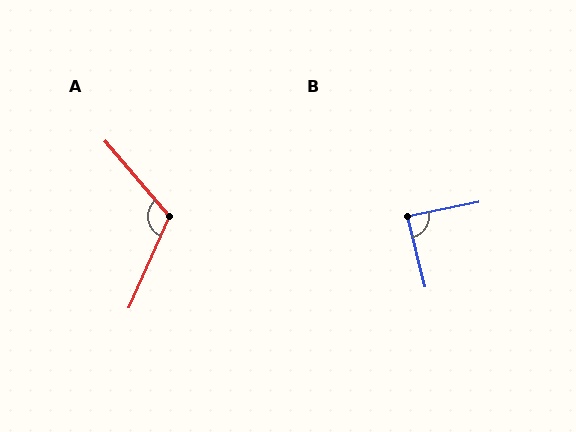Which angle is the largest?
A, at approximately 115 degrees.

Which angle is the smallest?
B, at approximately 87 degrees.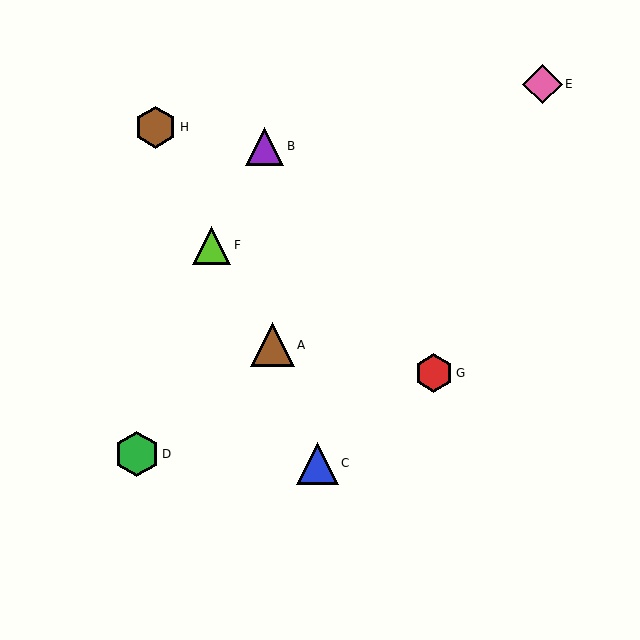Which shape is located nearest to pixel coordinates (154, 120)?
The brown hexagon (labeled H) at (155, 127) is nearest to that location.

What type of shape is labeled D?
Shape D is a green hexagon.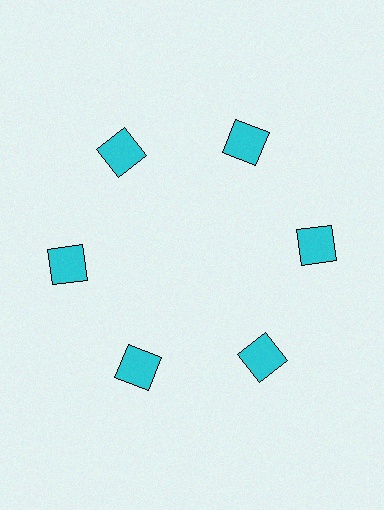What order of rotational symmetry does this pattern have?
This pattern has 6-fold rotational symmetry.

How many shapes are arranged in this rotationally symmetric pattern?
There are 6 shapes, arranged in 6 groups of 1.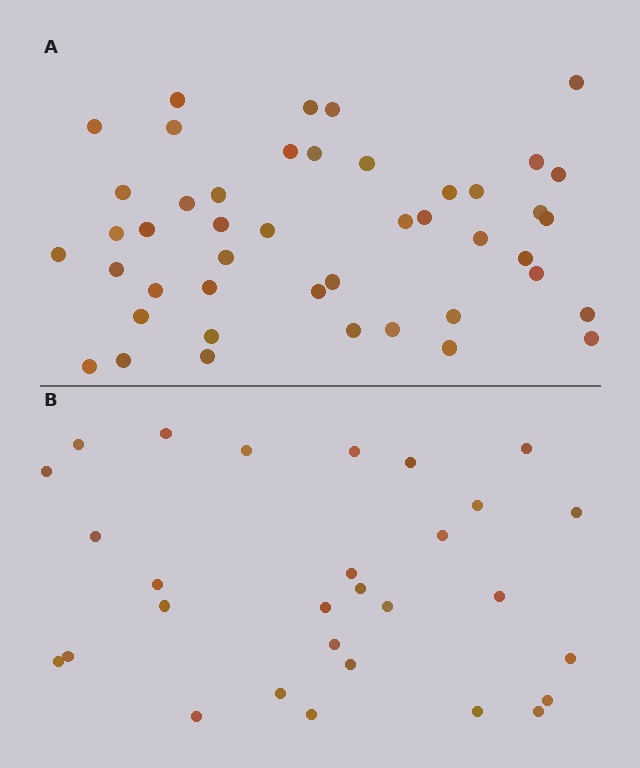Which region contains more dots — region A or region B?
Region A (the top region) has more dots.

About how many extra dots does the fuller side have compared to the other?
Region A has approximately 15 more dots than region B.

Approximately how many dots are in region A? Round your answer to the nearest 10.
About 40 dots. (The exact count is 45, which rounds to 40.)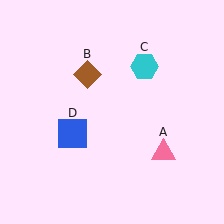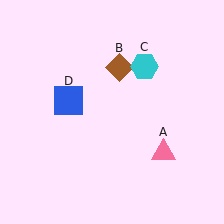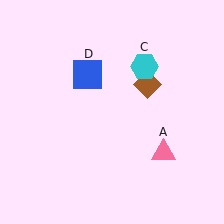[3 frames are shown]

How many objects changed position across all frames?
2 objects changed position: brown diamond (object B), blue square (object D).